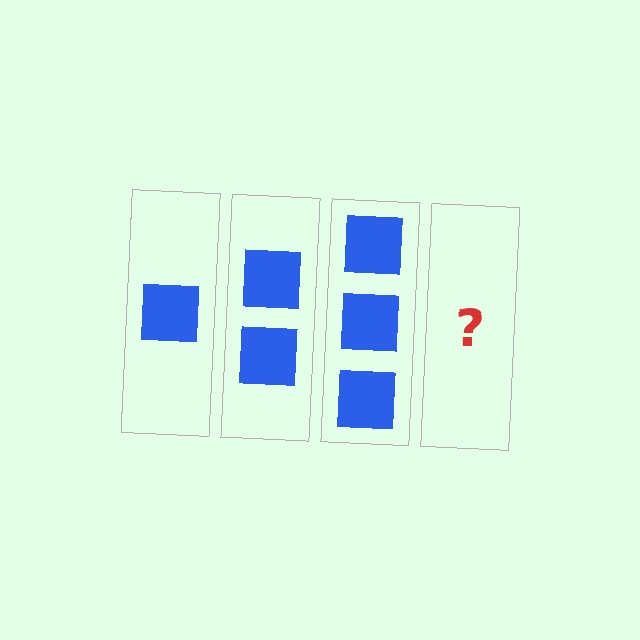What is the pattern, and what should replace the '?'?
The pattern is that each step adds one more square. The '?' should be 4 squares.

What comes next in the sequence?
The next element should be 4 squares.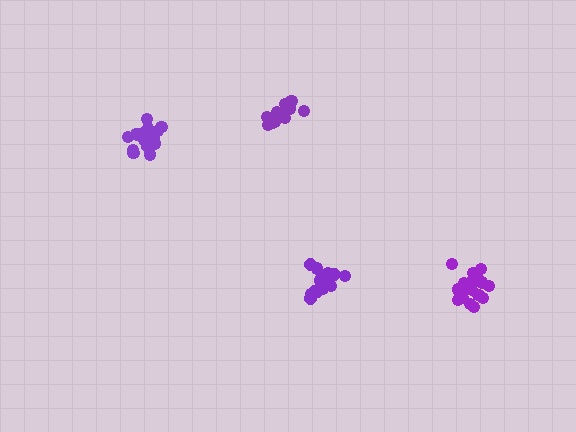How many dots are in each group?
Group 1: 19 dots, Group 2: 15 dots, Group 3: 16 dots, Group 4: 13 dots (63 total).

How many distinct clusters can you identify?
There are 4 distinct clusters.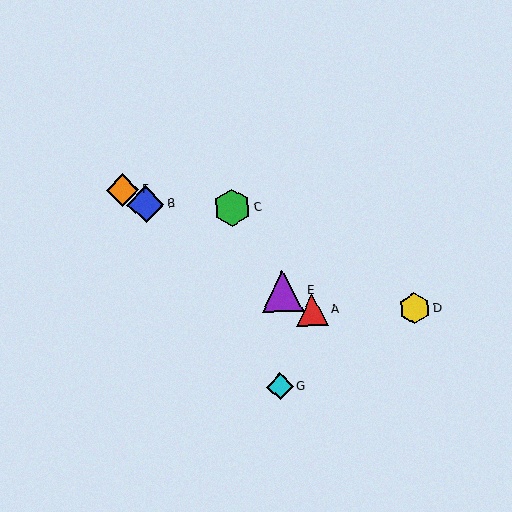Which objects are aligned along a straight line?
Objects A, B, E, F are aligned along a straight line.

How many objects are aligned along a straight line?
4 objects (A, B, E, F) are aligned along a straight line.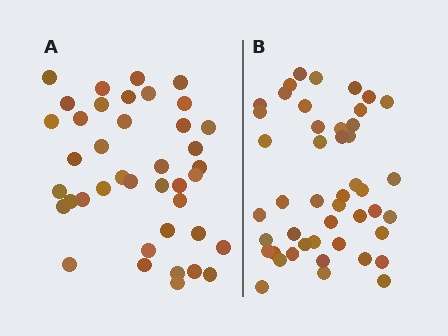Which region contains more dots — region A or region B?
Region B (the right region) has more dots.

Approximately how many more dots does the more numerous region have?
Region B has about 6 more dots than region A.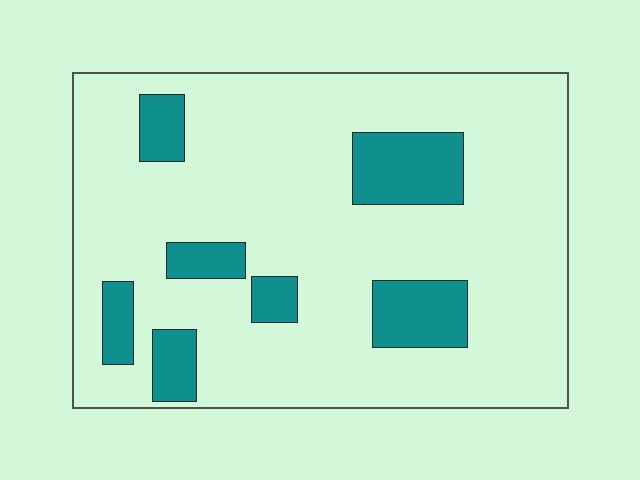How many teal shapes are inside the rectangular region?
7.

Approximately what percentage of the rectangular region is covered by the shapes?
Approximately 15%.